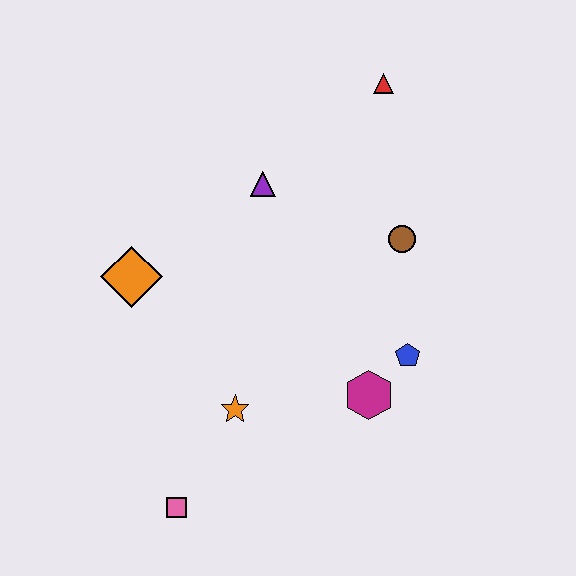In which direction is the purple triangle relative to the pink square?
The purple triangle is above the pink square.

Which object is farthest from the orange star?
The red triangle is farthest from the orange star.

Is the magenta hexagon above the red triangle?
No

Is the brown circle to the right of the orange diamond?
Yes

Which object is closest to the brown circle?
The blue pentagon is closest to the brown circle.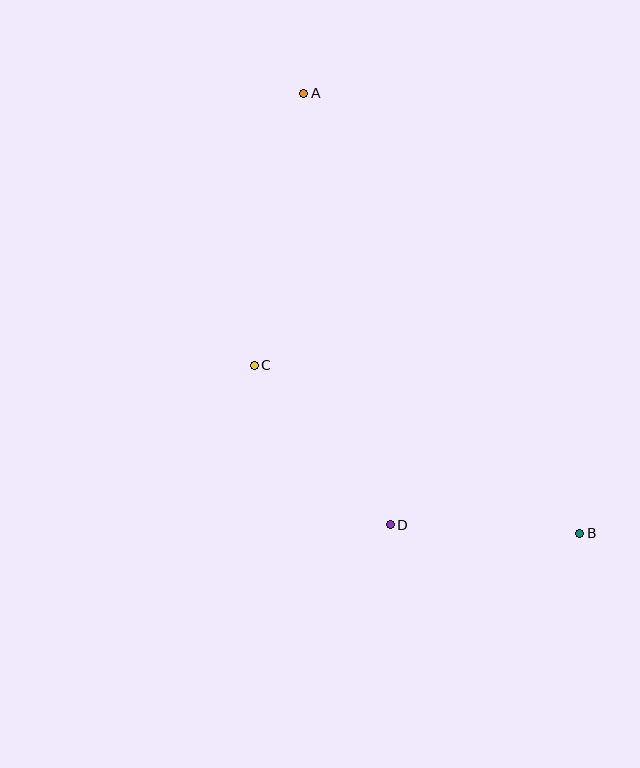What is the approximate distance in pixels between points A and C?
The distance between A and C is approximately 276 pixels.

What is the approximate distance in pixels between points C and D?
The distance between C and D is approximately 210 pixels.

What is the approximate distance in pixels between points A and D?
The distance between A and D is approximately 440 pixels.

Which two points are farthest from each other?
Points A and B are farthest from each other.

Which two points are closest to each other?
Points B and D are closest to each other.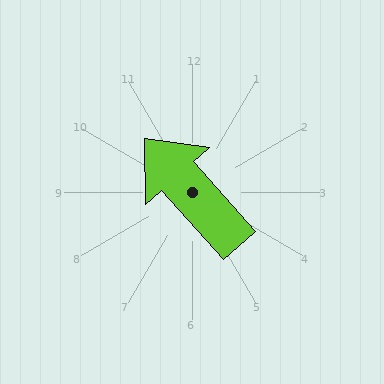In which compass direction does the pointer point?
Northwest.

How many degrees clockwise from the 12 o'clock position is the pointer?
Approximately 319 degrees.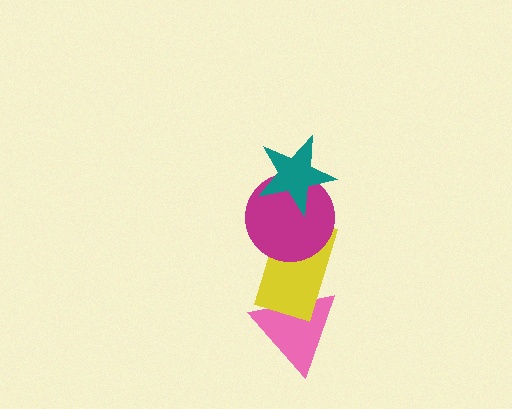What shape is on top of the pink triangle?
The yellow rectangle is on top of the pink triangle.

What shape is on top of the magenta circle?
The teal star is on top of the magenta circle.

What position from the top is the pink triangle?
The pink triangle is 4th from the top.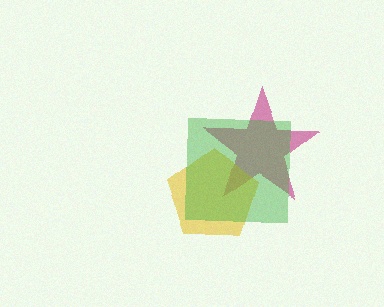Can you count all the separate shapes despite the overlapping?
Yes, there are 3 separate shapes.